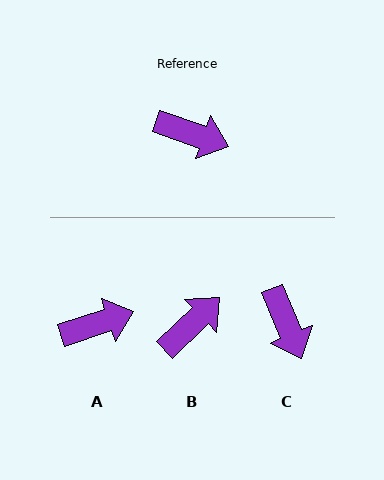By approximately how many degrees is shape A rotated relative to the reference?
Approximately 37 degrees counter-clockwise.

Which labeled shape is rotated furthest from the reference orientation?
B, about 63 degrees away.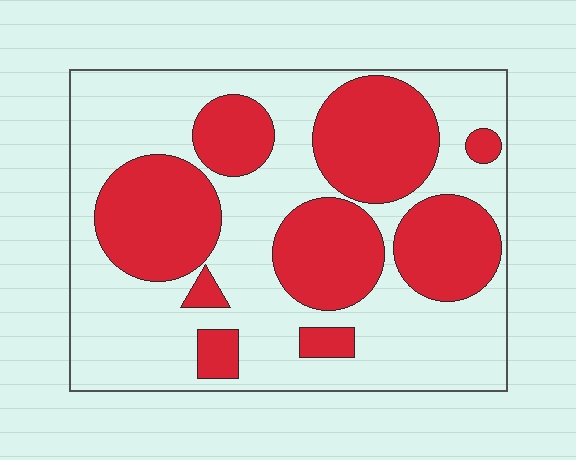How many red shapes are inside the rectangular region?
9.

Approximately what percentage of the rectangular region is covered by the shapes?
Approximately 40%.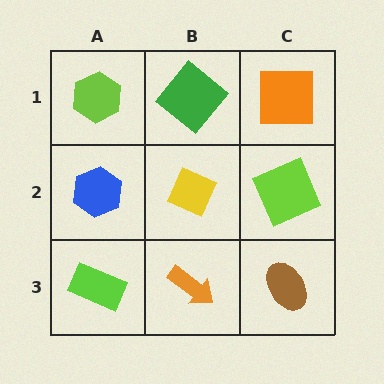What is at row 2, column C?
A lime square.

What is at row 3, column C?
A brown ellipse.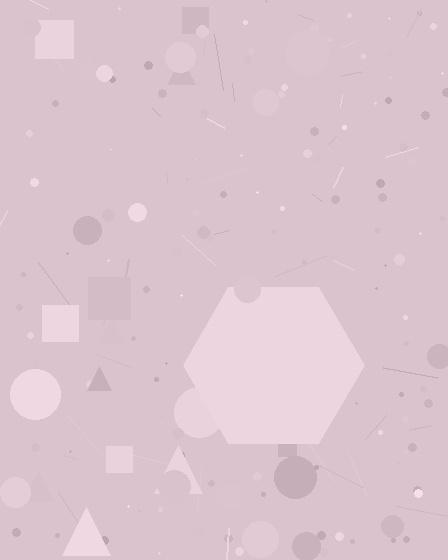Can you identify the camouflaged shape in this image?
The camouflaged shape is a hexagon.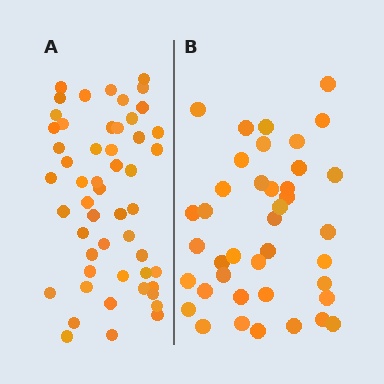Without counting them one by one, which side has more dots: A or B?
Region A (the left region) has more dots.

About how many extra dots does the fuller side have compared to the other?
Region A has roughly 12 or so more dots than region B.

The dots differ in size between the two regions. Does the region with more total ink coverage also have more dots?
No. Region B has more total ink coverage because its dots are larger, but region A actually contains more individual dots. Total area can be misleading — the number of items is what matters here.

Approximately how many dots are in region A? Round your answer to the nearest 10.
About 50 dots. (The exact count is 52, which rounds to 50.)